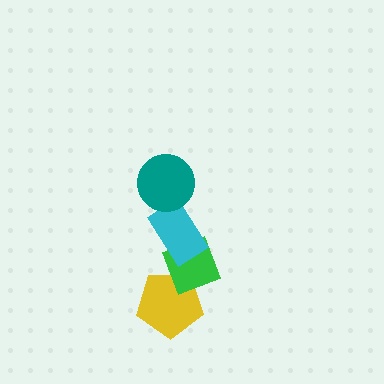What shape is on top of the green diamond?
The cyan rectangle is on top of the green diamond.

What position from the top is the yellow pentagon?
The yellow pentagon is 4th from the top.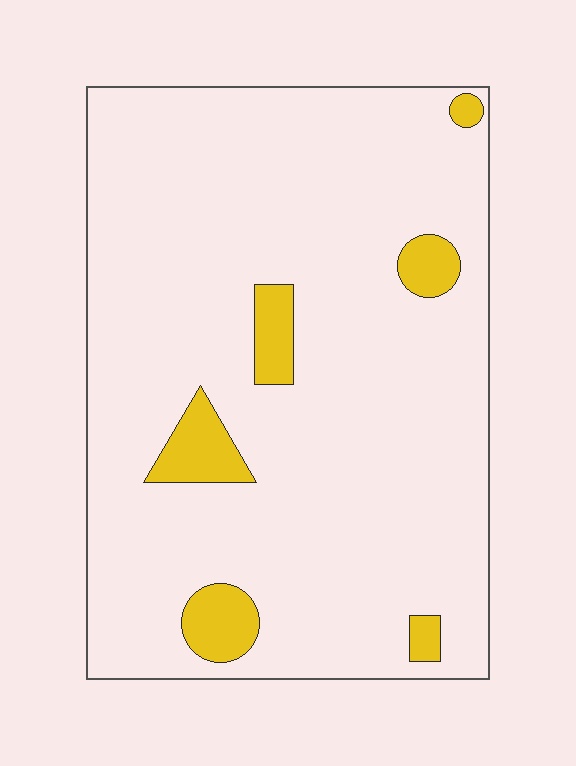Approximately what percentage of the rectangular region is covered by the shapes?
Approximately 10%.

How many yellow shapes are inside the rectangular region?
6.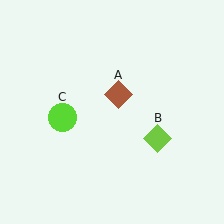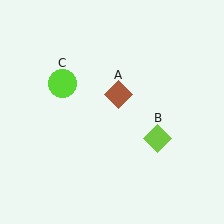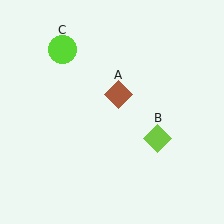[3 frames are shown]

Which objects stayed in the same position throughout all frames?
Brown diamond (object A) and lime diamond (object B) remained stationary.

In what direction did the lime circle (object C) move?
The lime circle (object C) moved up.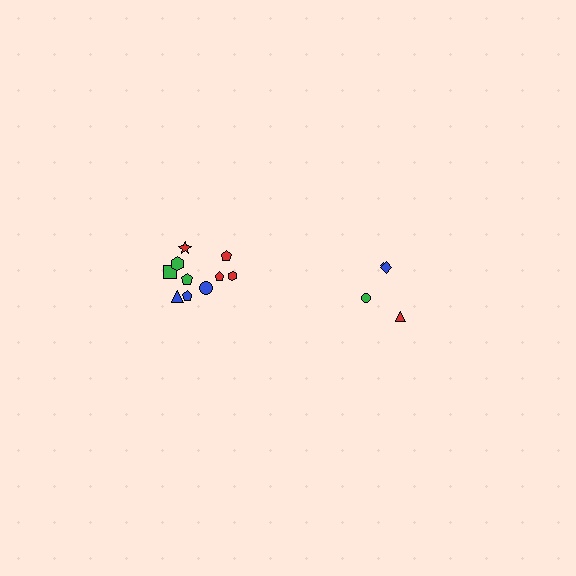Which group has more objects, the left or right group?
The left group.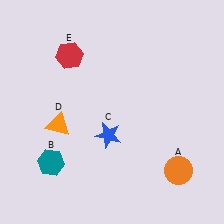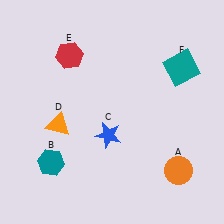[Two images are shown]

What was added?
A teal square (F) was added in Image 2.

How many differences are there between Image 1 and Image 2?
There is 1 difference between the two images.